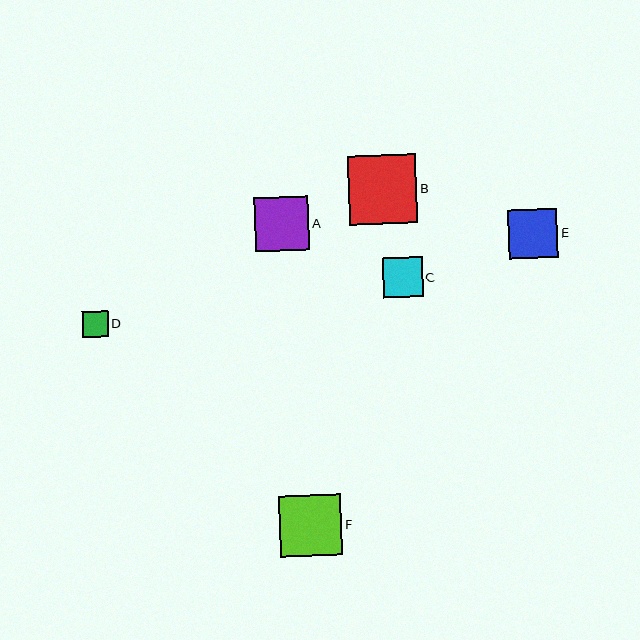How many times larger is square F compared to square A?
Square F is approximately 1.1 times the size of square A.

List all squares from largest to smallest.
From largest to smallest: B, F, A, E, C, D.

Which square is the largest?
Square B is the largest with a size of approximately 68 pixels.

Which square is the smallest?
Square D is the smallest with a size of approximately 25 pixels.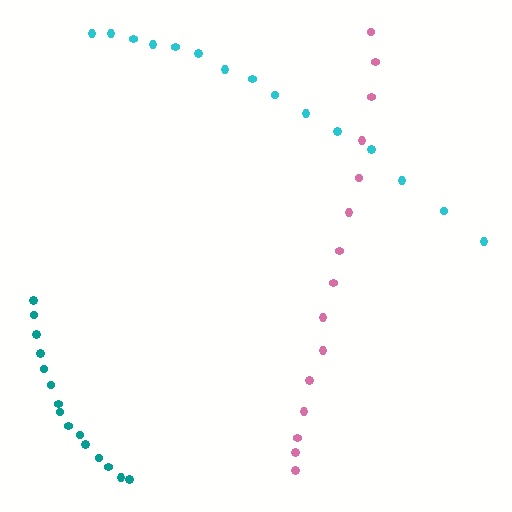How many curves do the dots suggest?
There are 3 distinct paths.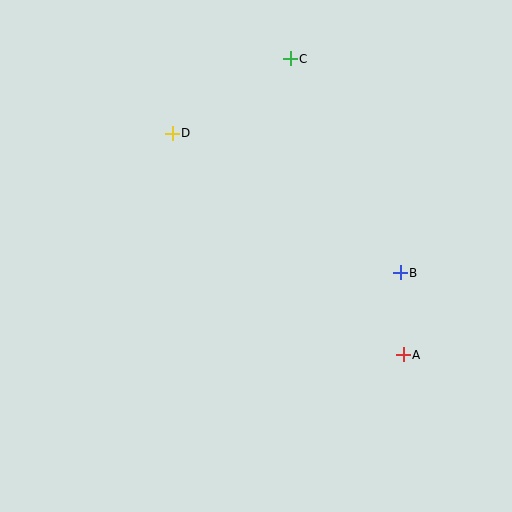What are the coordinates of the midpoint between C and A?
The midpoint between C and A is at (347, 207).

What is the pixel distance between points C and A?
The distance between C and A is 317 pixels.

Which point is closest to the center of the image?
Point B at (400, 273) is closest to the center.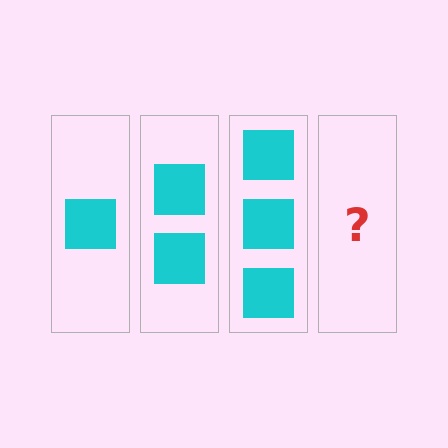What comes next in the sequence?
The next element should be 4 squares.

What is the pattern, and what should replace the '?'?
The pattern is that each step adds one more square. The '?' should be 4 squares.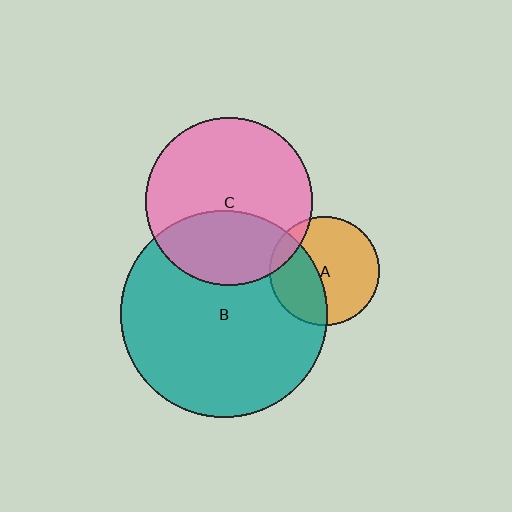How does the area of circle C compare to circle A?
Approximately 2.3 times.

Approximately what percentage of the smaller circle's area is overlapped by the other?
Approximately 40%.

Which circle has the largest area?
Circle B (teal).